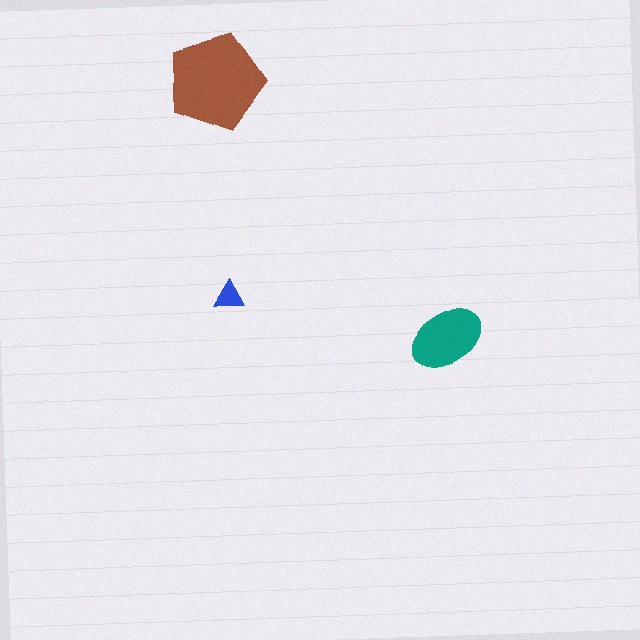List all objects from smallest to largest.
The blue triangle, the teal ellipse, the brown pentagon.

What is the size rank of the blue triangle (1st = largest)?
3rd.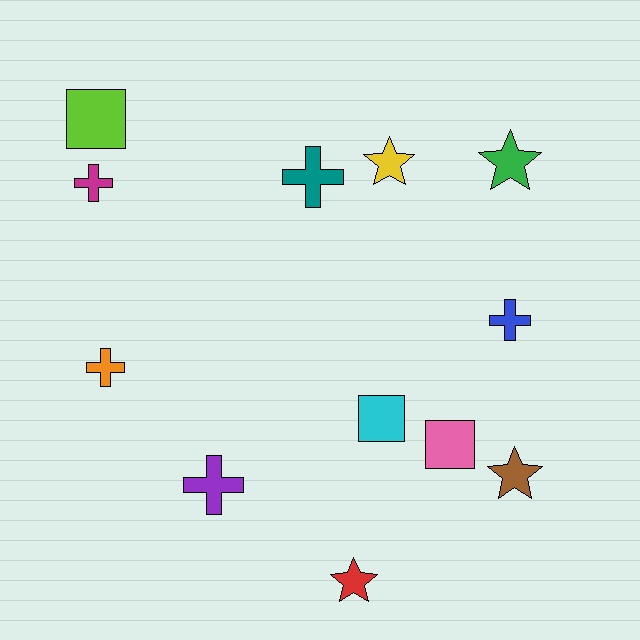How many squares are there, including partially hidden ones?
There are 3 squares.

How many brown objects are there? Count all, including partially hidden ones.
There is 1 brown object.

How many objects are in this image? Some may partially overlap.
There are 12 objects.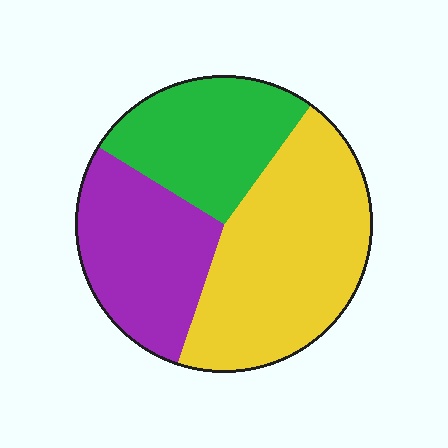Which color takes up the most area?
Yellow, at roughly 45%.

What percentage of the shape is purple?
Purple takes up between a quarter and a half of the shape.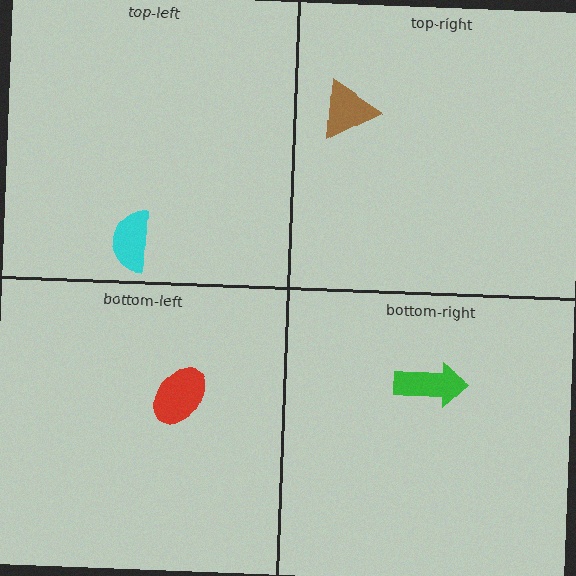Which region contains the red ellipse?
The bottom-left region.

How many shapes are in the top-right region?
1.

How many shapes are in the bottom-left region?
1.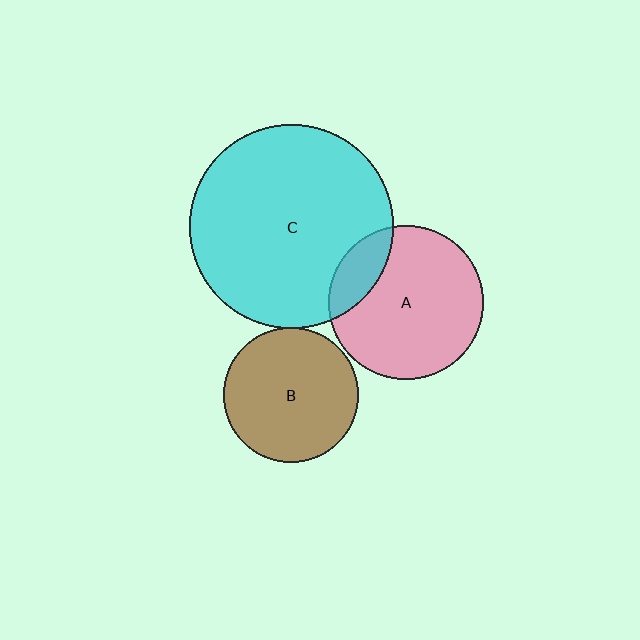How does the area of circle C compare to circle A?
Approximately 1.7 times.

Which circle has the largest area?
Circle C (cyan).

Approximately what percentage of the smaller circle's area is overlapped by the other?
Approximately 15%.